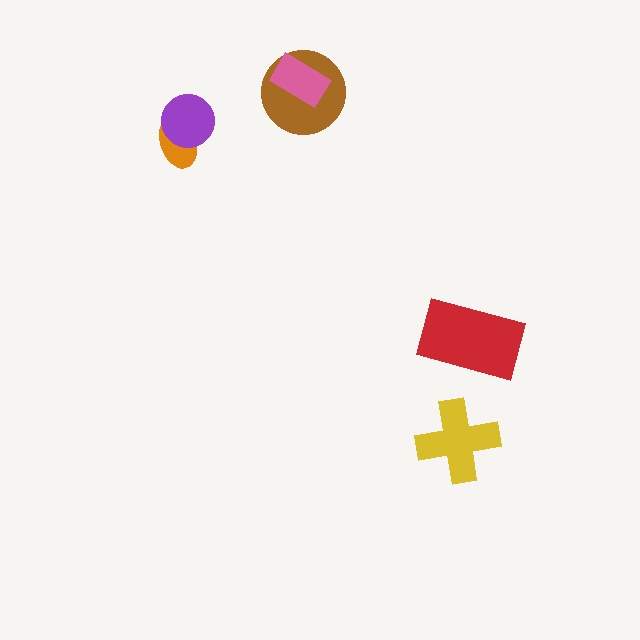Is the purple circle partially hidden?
No, no other shape covers it.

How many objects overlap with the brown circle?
1 object overlaps with the brown circle.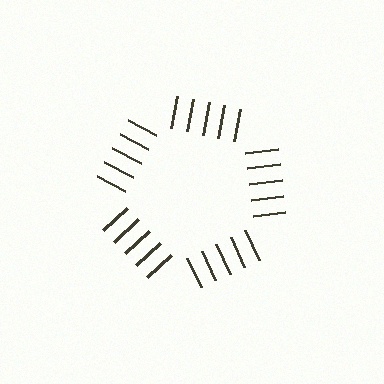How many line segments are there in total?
25 — 5 along each of the 5 edges.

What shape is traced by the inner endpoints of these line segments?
An illusory pentagon — the line segments terminate on its edges but no continuous stroke is drawn.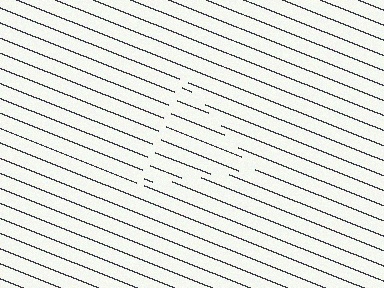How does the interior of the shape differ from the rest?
The interior of the shape contains the same grating, shifted by half a period — the contour is defined by the phase discontinuity where line-ends from the inner and outer gratings abut.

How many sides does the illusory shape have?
3 sides — the line-ends trace a triangle.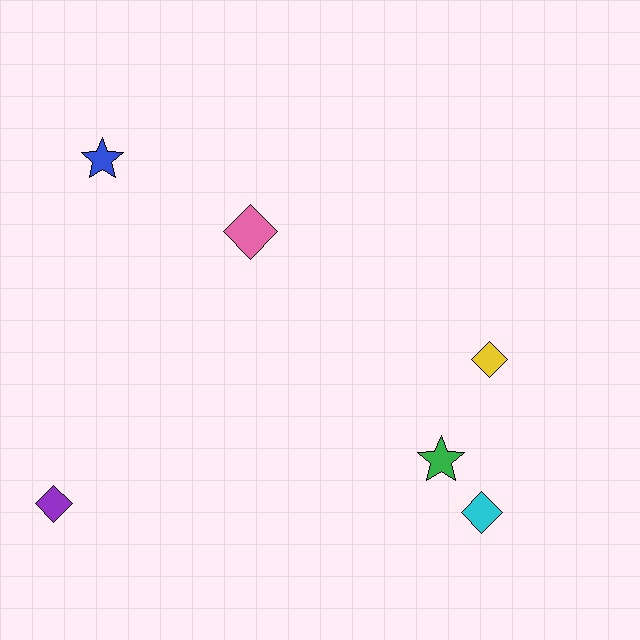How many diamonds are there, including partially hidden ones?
There are 4 diamonds.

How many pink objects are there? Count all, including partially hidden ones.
There is 1 pink object.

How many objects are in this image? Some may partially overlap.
There are 6 objects.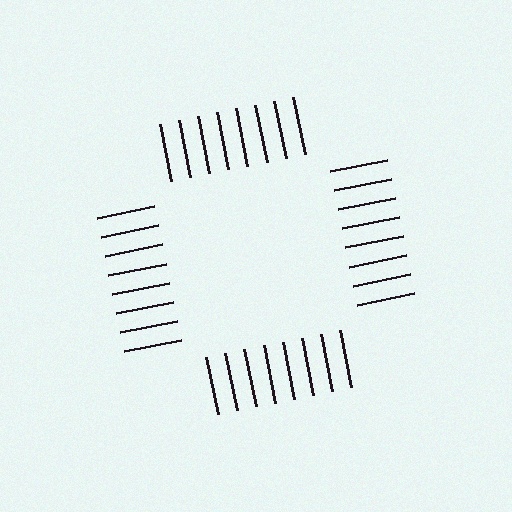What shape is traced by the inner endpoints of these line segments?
An illusory square — the line segments terminate on its edges but no continuous stroke is drawn.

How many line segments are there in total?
32 — 8 along each of the 4 edges.